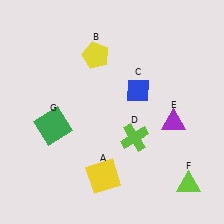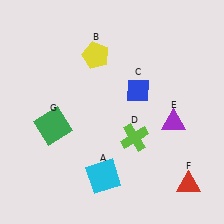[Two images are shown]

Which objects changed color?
A changed from yellow to cyan. F changed from lime to red.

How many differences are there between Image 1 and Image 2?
There are 2 differences between the two images.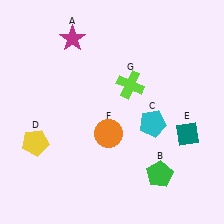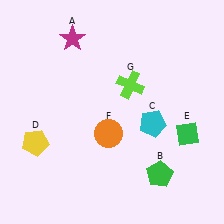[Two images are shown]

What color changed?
The diamond (E) changed from teal in Image 1 to green in Image 2.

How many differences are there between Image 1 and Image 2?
There is 1 difference between the two images.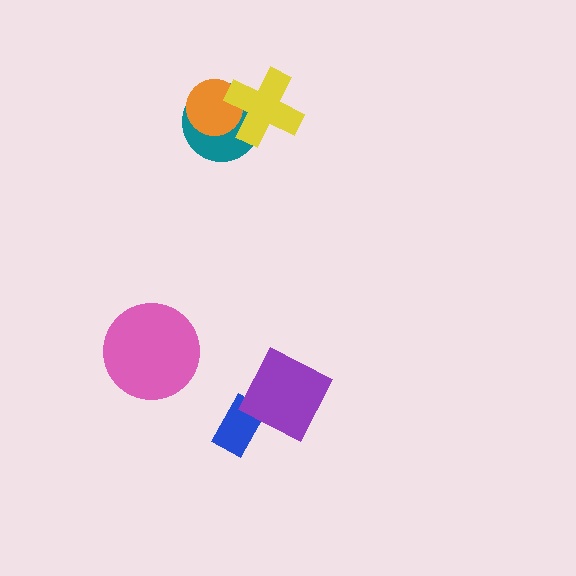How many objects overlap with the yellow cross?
2 objects overlap with the yellow cross.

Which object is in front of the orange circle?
The yellow cross is in front of the orange circle.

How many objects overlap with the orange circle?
2 objects overlap with the orange circle.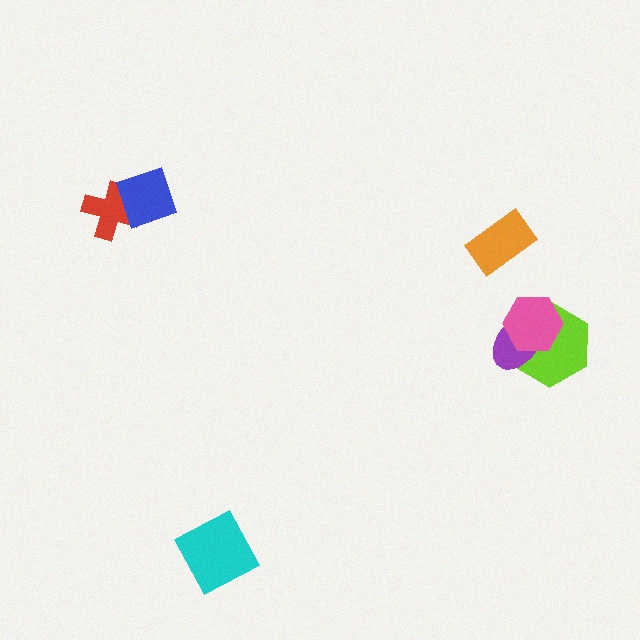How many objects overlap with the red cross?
1 object overlaps with the red cross.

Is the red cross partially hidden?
Yes, it is partially covered by another shape.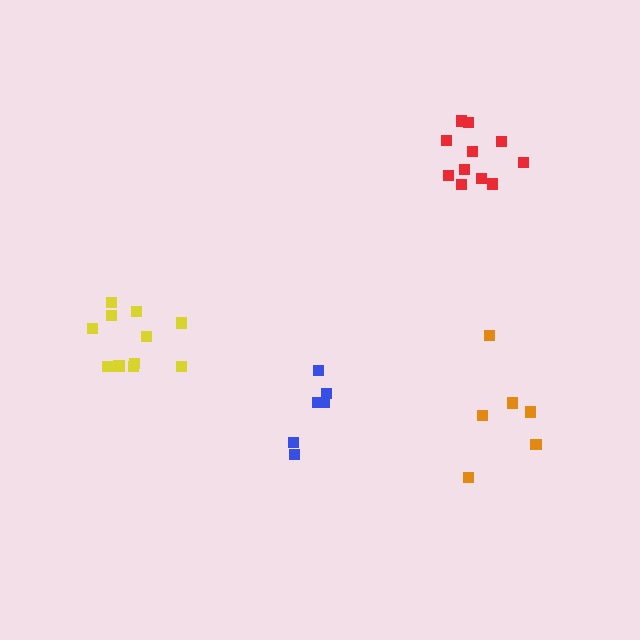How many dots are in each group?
Group 1: 11 dots, Group 2: 6 dots, Group 3: 6 dots, Group 4: 11 dots (34 total).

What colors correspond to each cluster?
The clusters are colored: red, blue, orange, yellow.